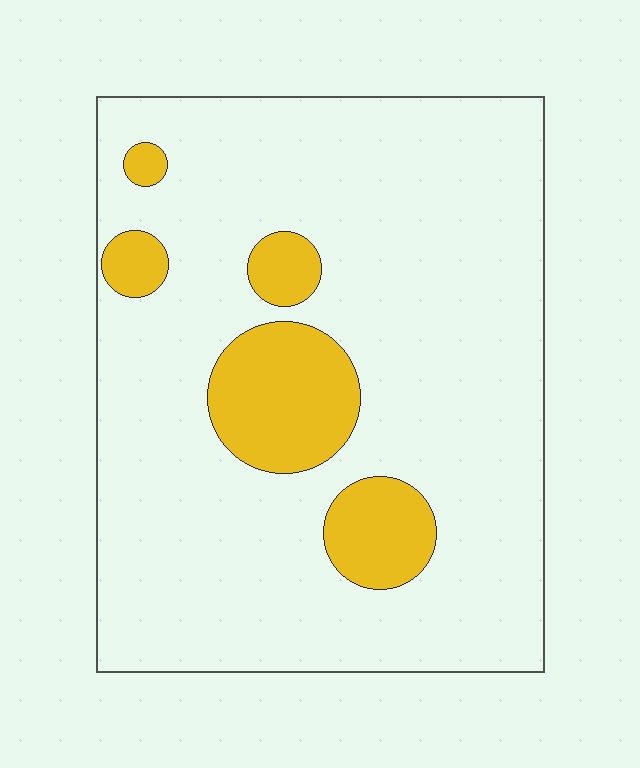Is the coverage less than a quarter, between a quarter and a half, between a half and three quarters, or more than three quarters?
Less than a quarter.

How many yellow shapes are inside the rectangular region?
5.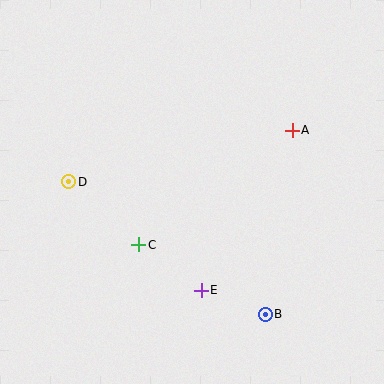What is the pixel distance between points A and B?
The distance between A and B is 186 pixels.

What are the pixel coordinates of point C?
Point C is at (139, 245).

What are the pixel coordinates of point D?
Point D is at (69, 182).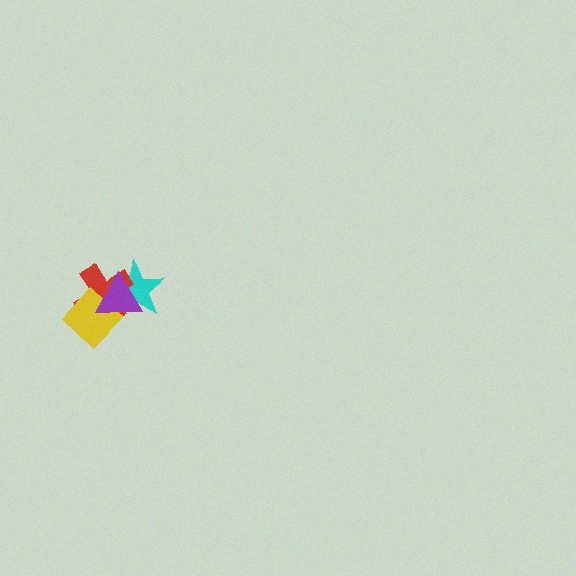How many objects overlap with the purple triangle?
3 objects overlap with the purple triangle.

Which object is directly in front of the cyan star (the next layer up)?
The red cross is directly in front of the cyan star.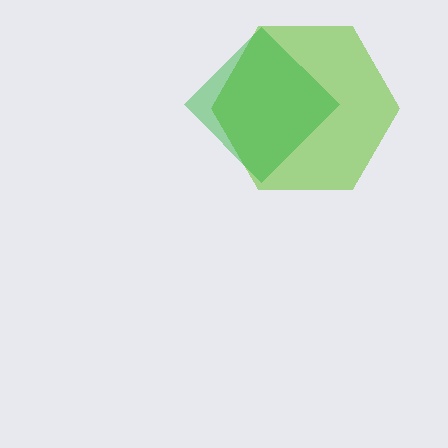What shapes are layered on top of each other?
The layered shapes are: a lime hexagon, a green diamond.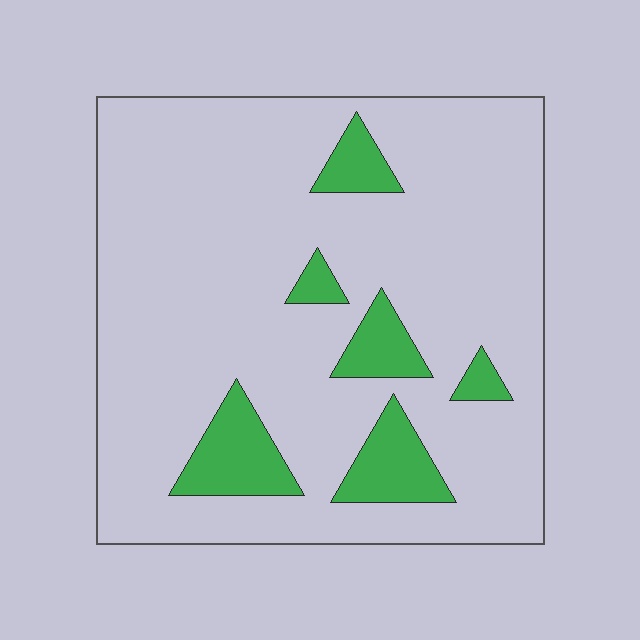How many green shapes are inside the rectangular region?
6.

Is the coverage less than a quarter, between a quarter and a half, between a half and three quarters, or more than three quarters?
Less than a quarter.